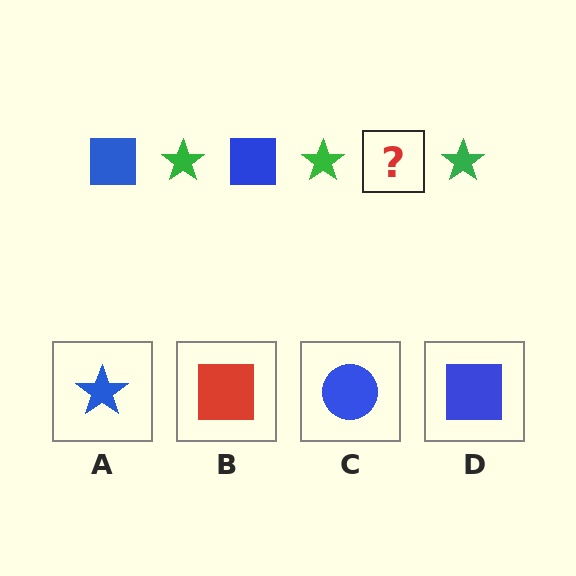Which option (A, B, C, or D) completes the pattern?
D.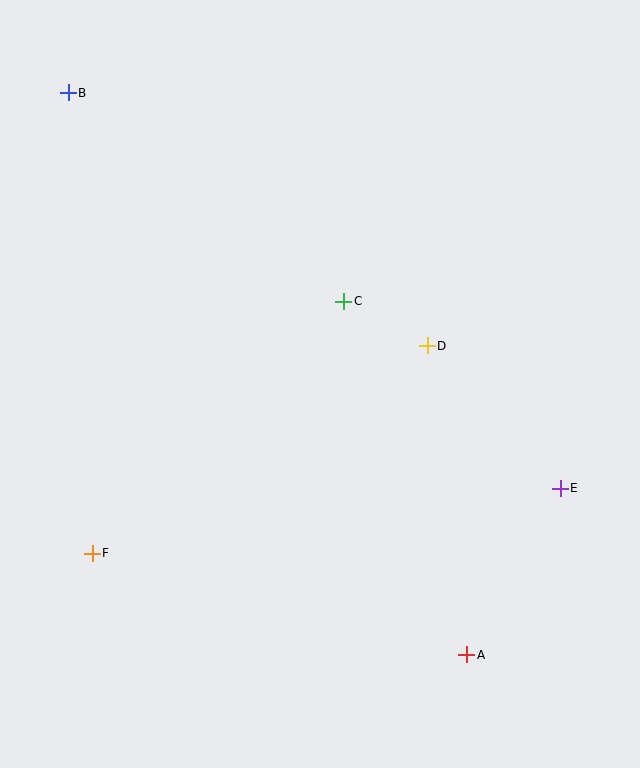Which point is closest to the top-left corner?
Point B is closest to the top-left corner.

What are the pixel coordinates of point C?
Point C is at (344, 301).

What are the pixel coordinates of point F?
Point F is at (92, 553).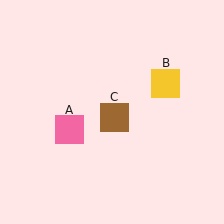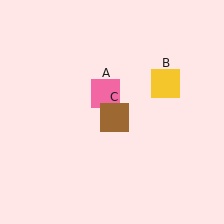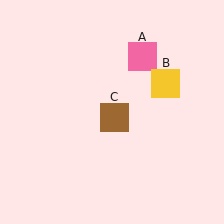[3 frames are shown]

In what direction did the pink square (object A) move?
The pink square (object A) moved up and to the right.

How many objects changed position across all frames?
1 object changed position: pink square (object A).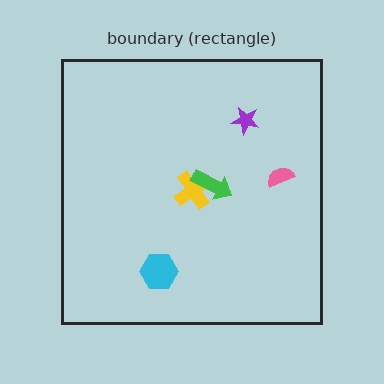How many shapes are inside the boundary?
5 inside, 0 outside.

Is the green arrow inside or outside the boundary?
Inside.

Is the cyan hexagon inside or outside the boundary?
Inside.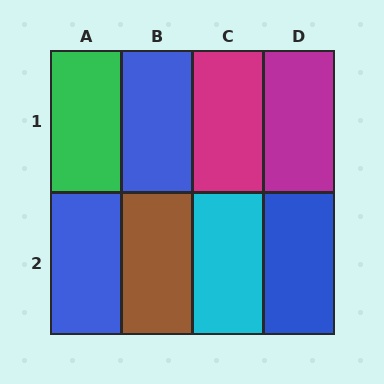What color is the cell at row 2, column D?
Blue.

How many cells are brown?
1 cell is brown.